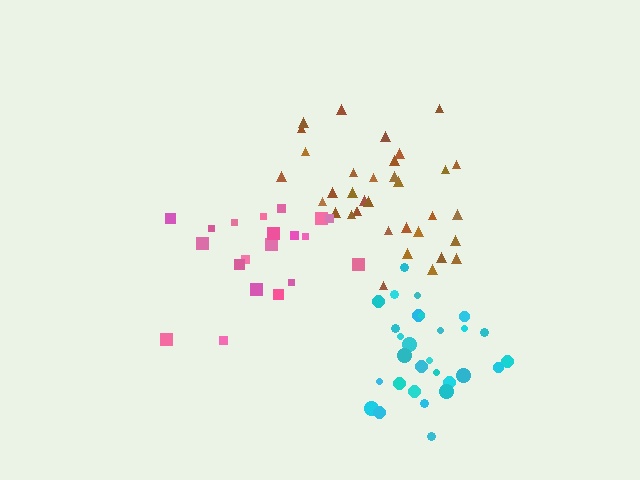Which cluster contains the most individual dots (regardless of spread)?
Brown (35).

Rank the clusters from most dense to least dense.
cyan, brown, pink.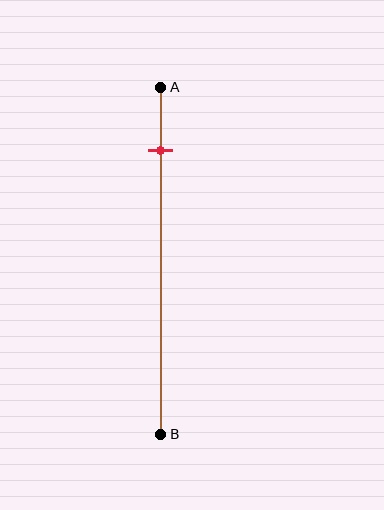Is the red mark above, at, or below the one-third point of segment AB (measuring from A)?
The red mark is above the one-third point of segment AB.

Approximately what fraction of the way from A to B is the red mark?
The red mark is approximately 20% of the way from A to B.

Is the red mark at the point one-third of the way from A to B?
No, the mark is at about 20% from A, not at the 33% one-third point.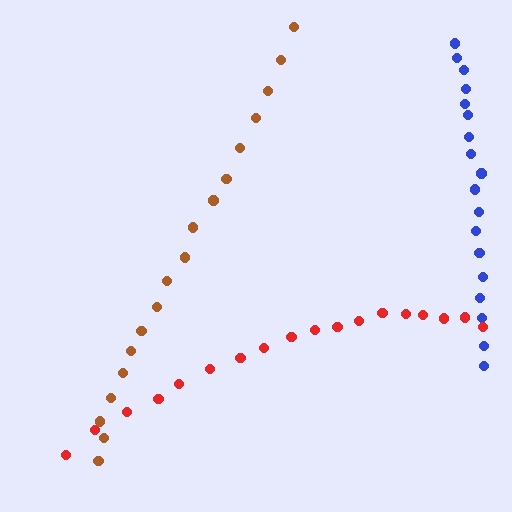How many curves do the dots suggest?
There are 3 distinct paths.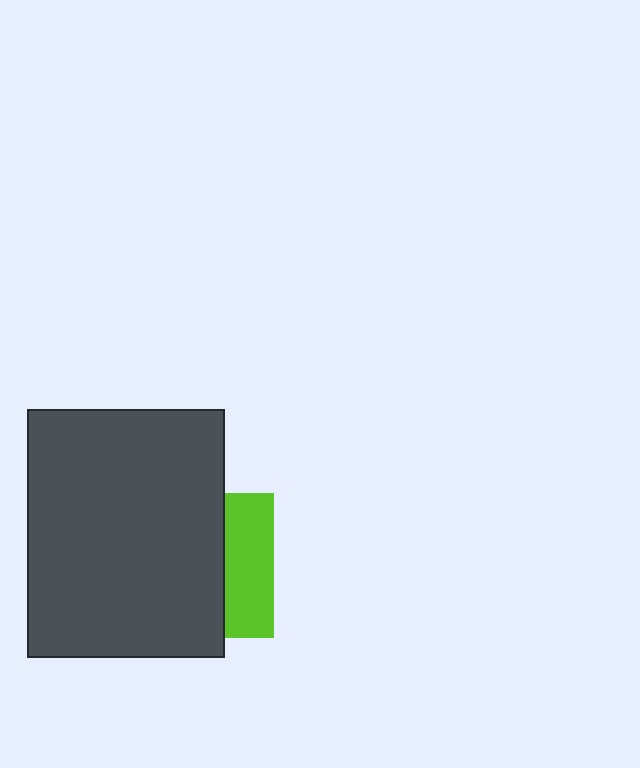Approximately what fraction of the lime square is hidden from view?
Roughly 67% of the lime square is hidden behind the dark gray rectangle.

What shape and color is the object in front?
The object in front is a dark gray rectangle.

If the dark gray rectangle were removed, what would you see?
You would see the complete lime square.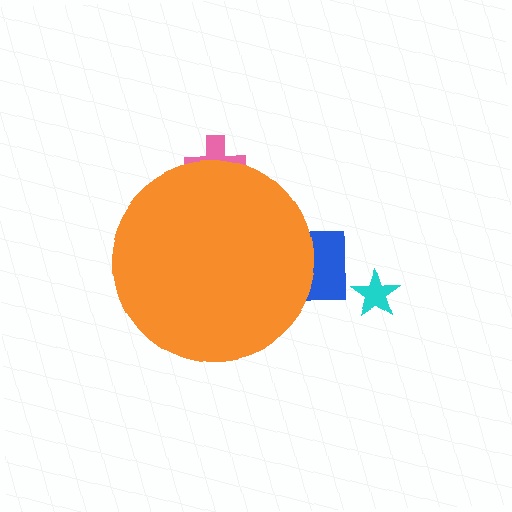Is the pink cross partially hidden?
Yes, the pink cross is partially hidden behind the orange circle.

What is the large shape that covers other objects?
An orange circle.